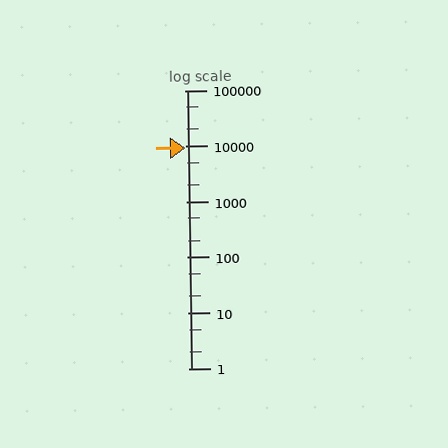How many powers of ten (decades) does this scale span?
The scale spans 5 decades, from 1 to 100000.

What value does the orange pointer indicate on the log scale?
The pointer indicates approximately 9200.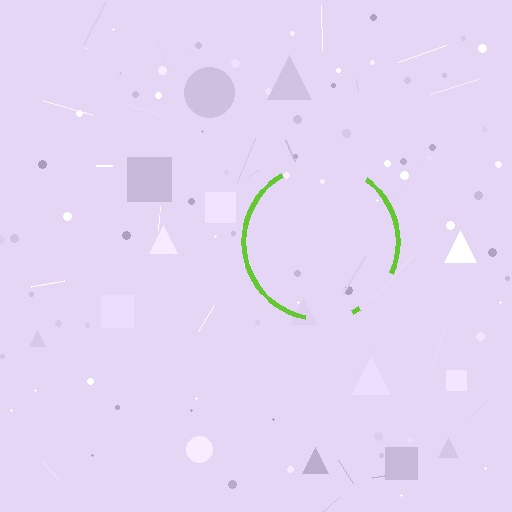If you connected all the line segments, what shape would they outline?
They would outline a circle.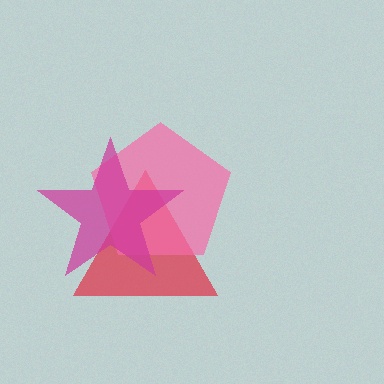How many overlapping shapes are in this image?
There are 3 overlapping shapes in the image.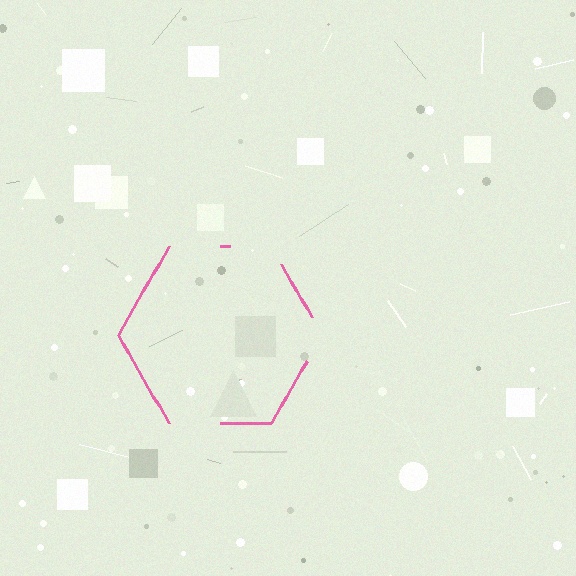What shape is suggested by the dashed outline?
The dashed outline suggests a hexagon.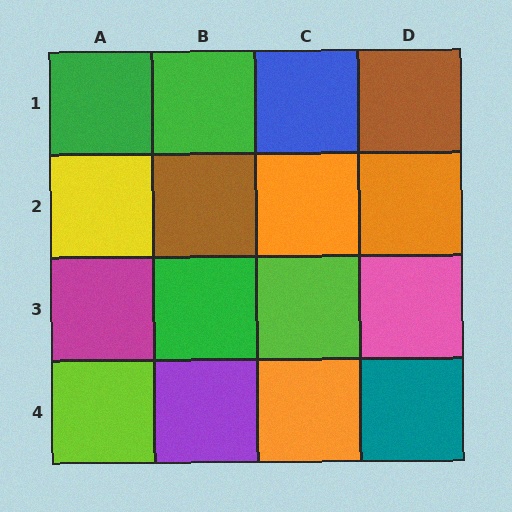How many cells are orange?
3 cells are orange.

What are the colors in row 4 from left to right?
Lime, purple, orange, teal.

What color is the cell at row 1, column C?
Blue.